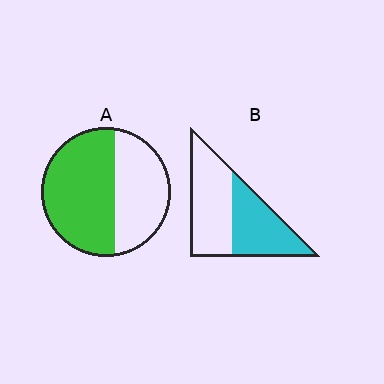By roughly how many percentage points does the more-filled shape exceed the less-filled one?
By roughly 15 percentage points (A over B).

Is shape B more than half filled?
No.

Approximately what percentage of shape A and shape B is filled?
A is approximately 60% and B is approximately 45%.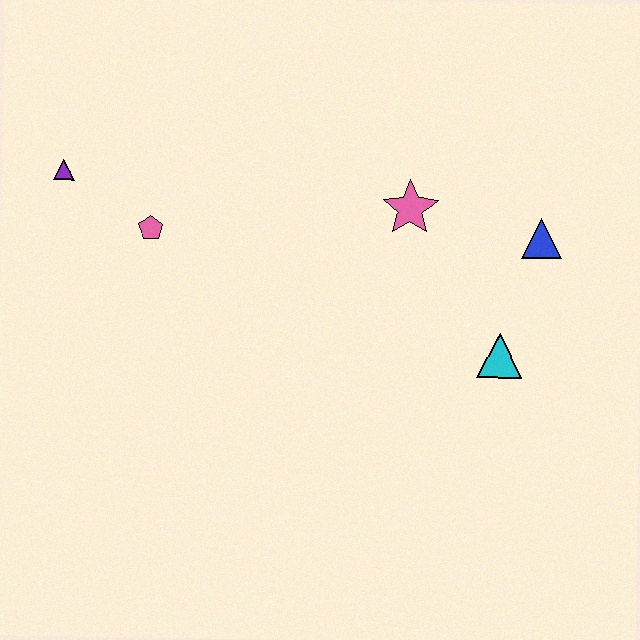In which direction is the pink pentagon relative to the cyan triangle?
The pink pentagon is to the left of the cyan triangle.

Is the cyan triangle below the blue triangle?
Yes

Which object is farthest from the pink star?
The purple triangle is farthest from the pink star.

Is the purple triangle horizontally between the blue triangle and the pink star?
No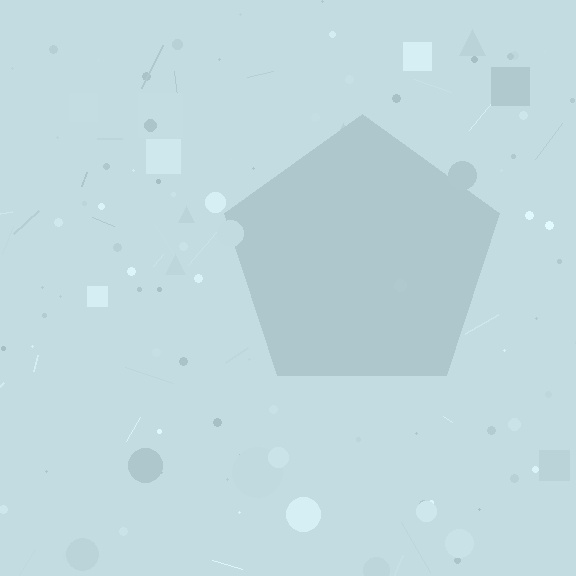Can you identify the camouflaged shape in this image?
The camouflaged shape is a pentagon.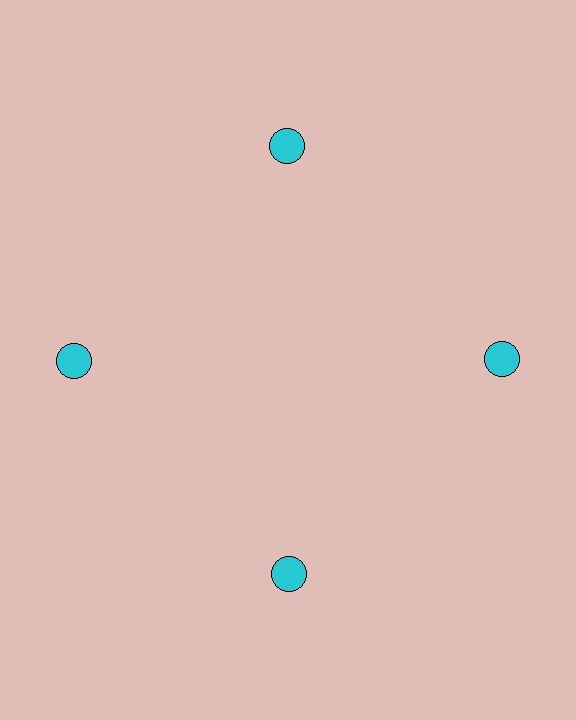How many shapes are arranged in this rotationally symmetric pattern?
There are 4 shapes, arranged in 4 groups of 1.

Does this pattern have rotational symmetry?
Yes, this pattern has 4-fold rotational symmetry. It looks the same after rotating 90 degrees around the center.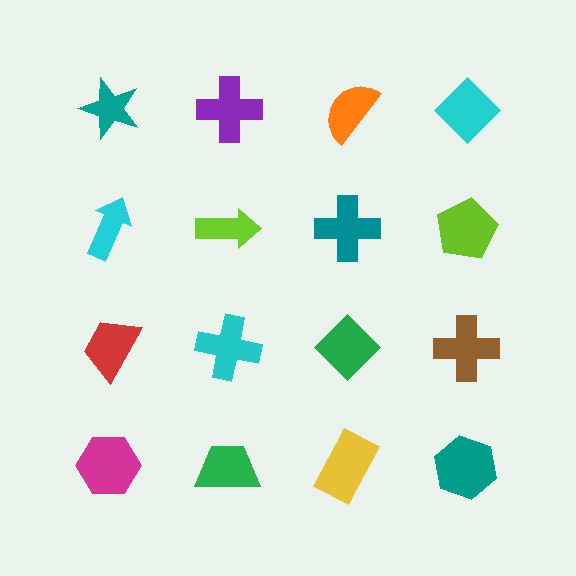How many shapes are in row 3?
4 shapes.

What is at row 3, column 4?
A brown cross.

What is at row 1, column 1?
A teal star.